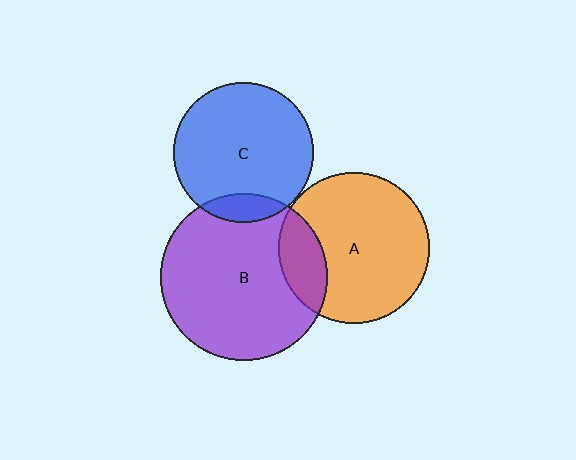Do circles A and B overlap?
Yes.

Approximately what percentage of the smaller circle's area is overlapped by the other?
Approximately 20%.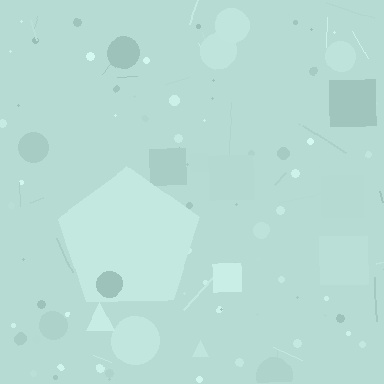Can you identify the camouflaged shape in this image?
The camouflaged shape is a pentagon.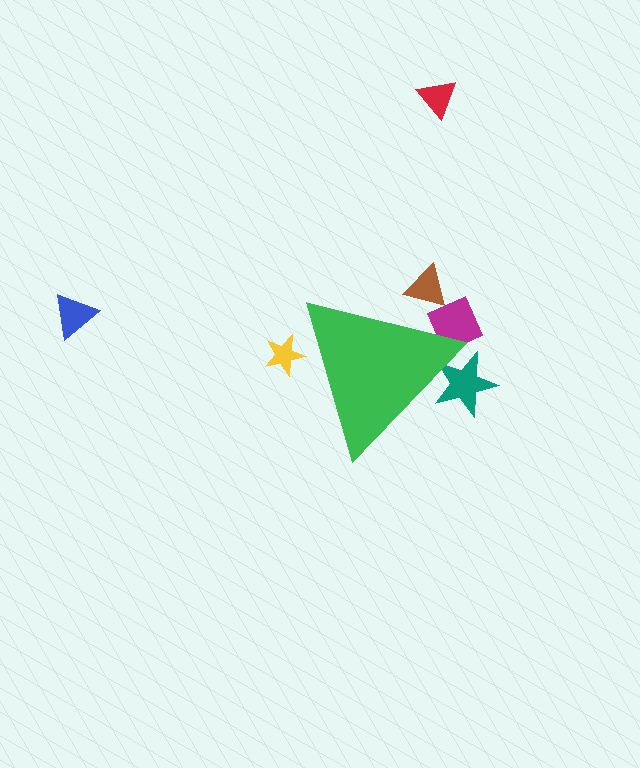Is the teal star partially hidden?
Yes, the teal star is partially hidden behind the green triangle.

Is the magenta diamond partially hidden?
Yes, the magenta diamond is partially hidden behind the green triangle.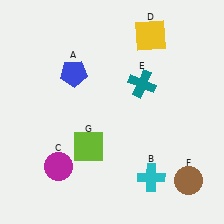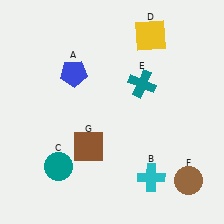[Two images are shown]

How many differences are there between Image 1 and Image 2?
There are 2 differences between the two images.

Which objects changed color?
C changed from magenta to teal. G changed from lime to brown.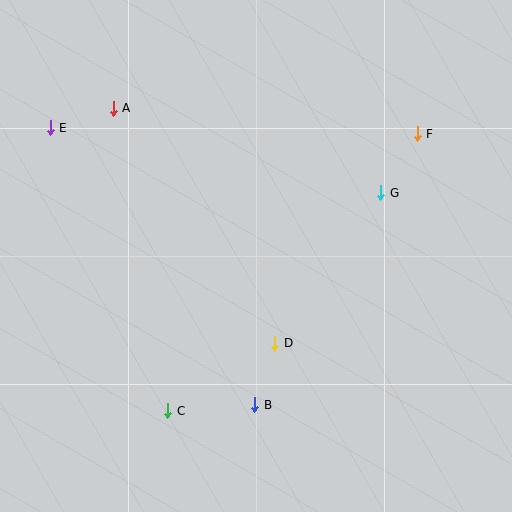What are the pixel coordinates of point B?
Point B is at (255, 405).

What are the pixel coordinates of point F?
Point F is at (417, 134).